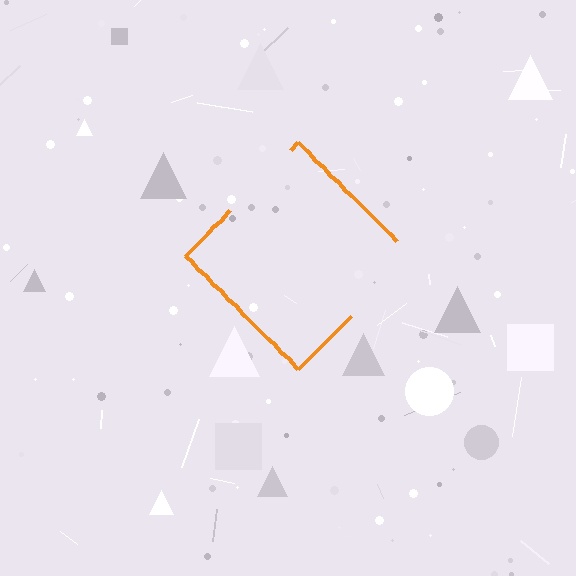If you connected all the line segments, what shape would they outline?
They would outline a diamond.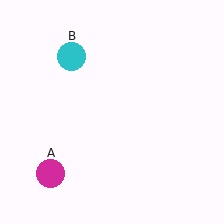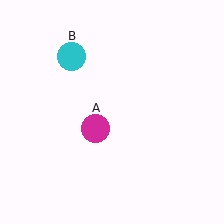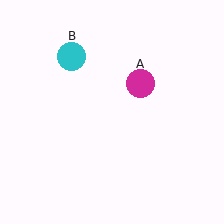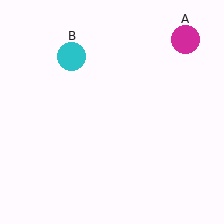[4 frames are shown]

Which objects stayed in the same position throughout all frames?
Cyan circle (object B) remained stationary.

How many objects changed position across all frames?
1 object changed position: magenta circle (object A).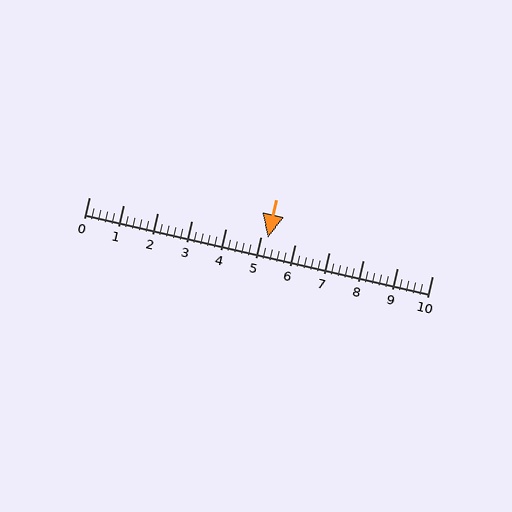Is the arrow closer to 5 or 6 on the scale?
The arrow is closer to 5.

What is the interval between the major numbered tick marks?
The major tick marks are spaced 1 units apart.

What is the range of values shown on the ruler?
The ruler shows values from 0 to 10.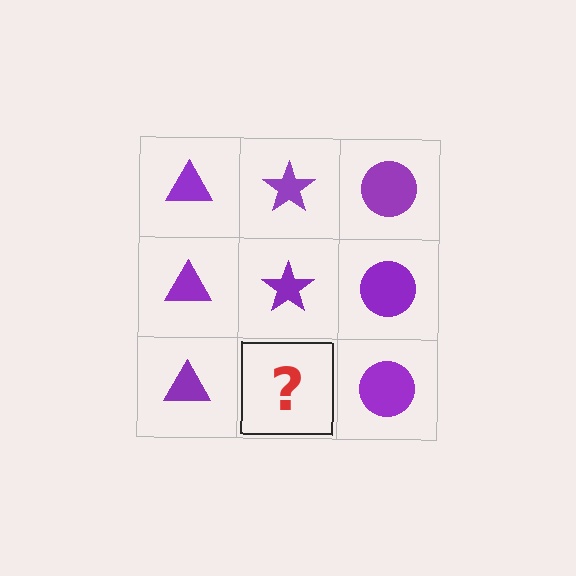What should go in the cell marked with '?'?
The missing cell should contain a purple star.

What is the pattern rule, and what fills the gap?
The rule is that each column has a consistent shape. The gap should be filled with a purple star.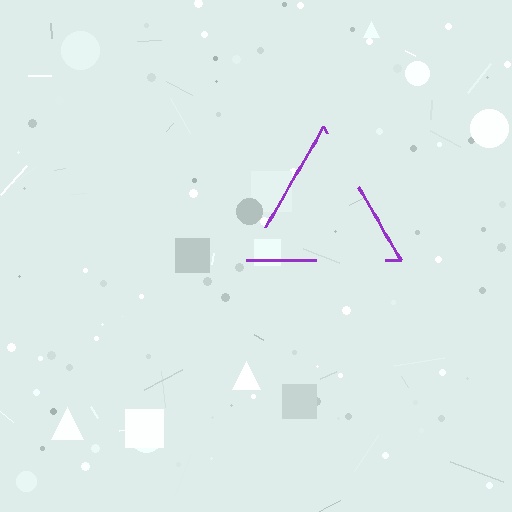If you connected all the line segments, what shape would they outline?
They would outline a triangle.